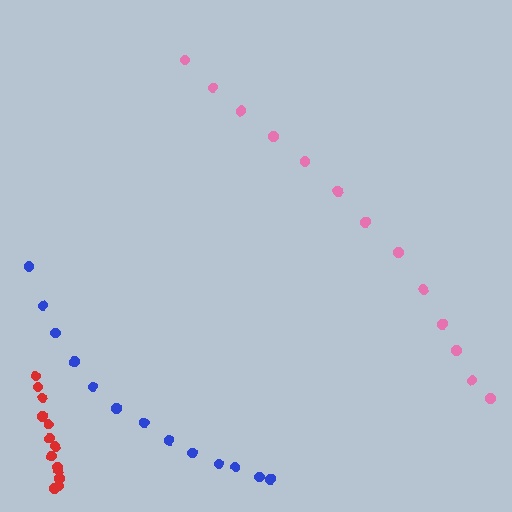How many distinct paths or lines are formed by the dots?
There are 3 distinct paths.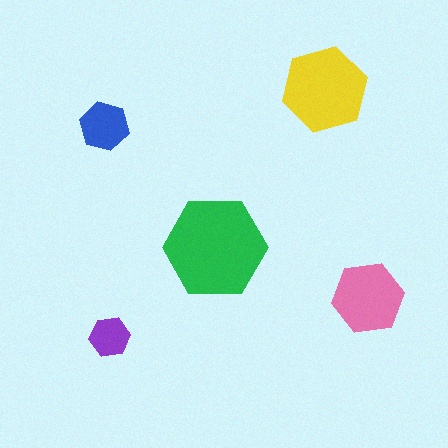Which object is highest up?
The yellow hexagon is topmost.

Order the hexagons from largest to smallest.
the green one, the yellow one, the pink one, the blue one, the purple one.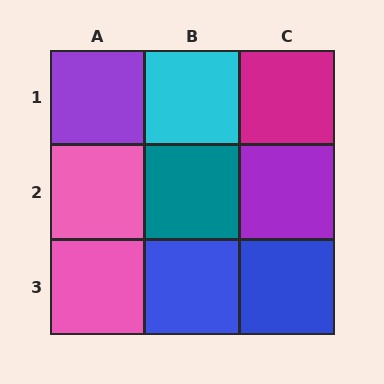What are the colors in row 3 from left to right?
Pink, blue, blue.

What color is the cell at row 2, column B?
Teal.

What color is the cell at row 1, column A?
Purple.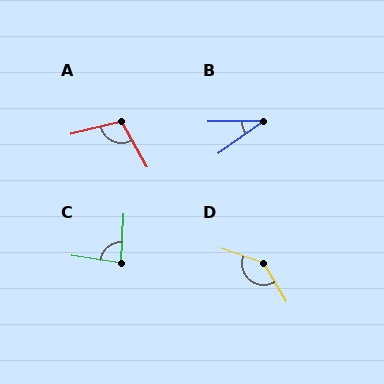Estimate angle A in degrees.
Approximately 105 degrees.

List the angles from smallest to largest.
B (34°), C (84°), A (105°), D (141°).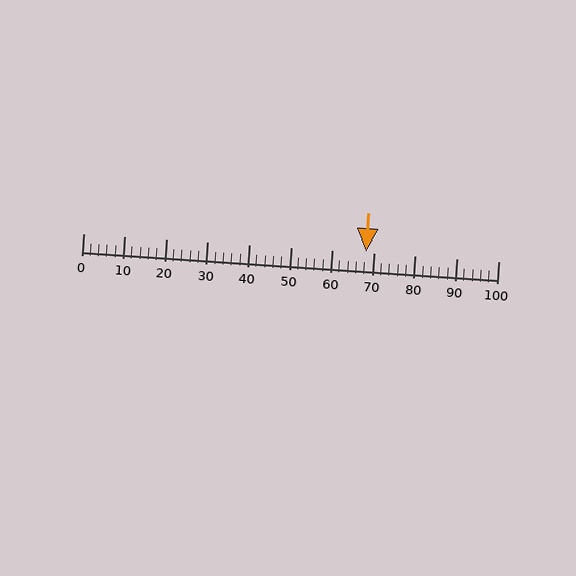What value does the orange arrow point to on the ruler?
The orange arrow points to approximately 68.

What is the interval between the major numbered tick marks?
The major tick marks are spaced 10 units apart.